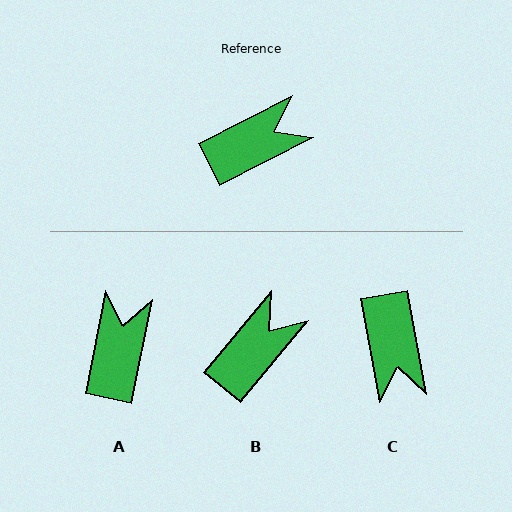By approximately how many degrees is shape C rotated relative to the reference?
Approximately 106 degrees clockwise.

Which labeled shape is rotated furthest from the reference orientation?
C, about 106 degrees away.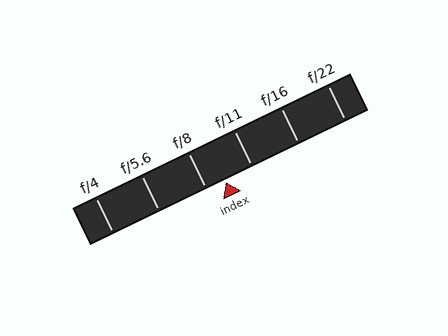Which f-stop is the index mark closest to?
The index mark is closest to f/8.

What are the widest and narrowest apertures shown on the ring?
The widest aperture shown is f/4 and the narrowest is f/22.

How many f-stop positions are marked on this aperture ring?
There are 6 f-stop positions marked.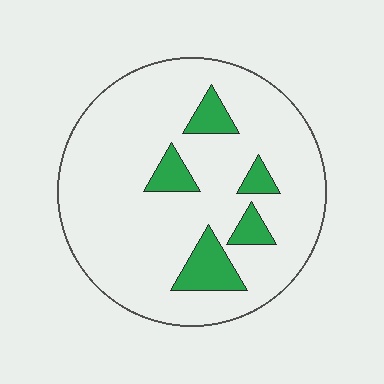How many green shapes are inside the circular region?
5.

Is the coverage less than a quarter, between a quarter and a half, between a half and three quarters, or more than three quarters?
Less than a quarter.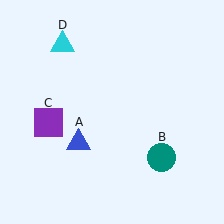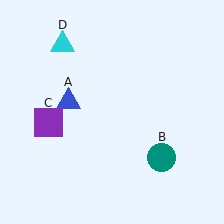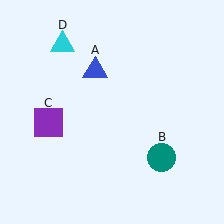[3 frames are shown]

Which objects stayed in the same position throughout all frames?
Teal circle (object B) and purple square (object C) and cyan triangle (object D) remained stationary.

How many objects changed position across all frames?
1 object changed position: blue triangle (object A).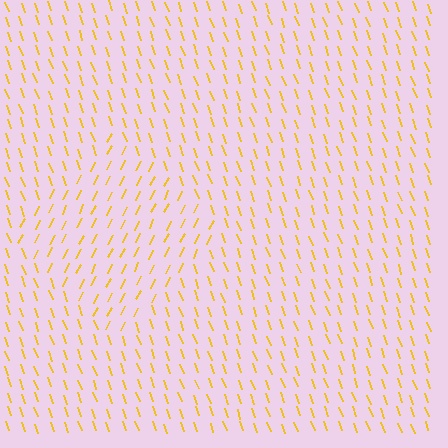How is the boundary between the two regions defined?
The boundary is defined purely by a change in line orientation (approximately 45 degrees difference). All lines are the same color and thickness.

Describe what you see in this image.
The image is filled with small yellow line segments. A diamond region in the image has lines oriented differently from the surrounding lines, creating a visible texture boundary.